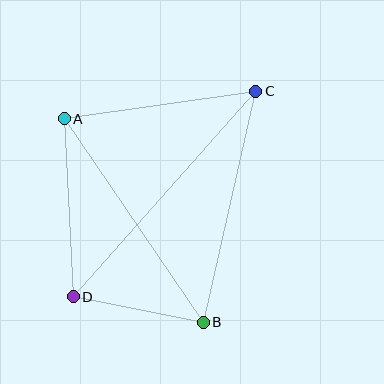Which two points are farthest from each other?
Points C and D are farthest from each other.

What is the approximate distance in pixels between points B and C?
The distance between B and C is approximately 237 pixels.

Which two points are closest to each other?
Points B and D are closest to each other.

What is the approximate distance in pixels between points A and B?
The distance between A and B is approximately 247 pixels.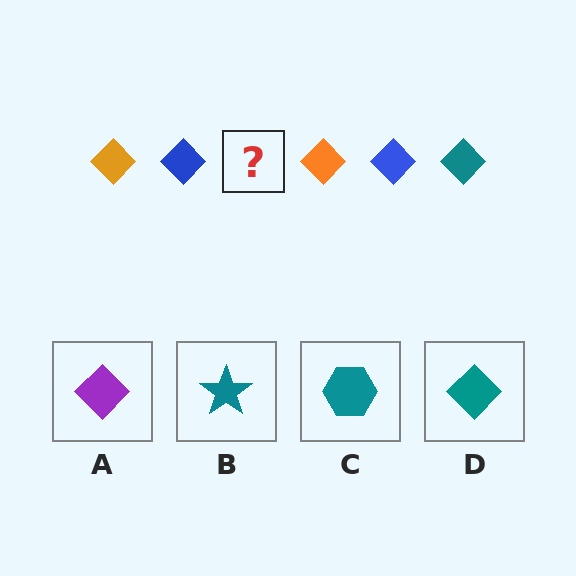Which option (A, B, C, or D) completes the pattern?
D.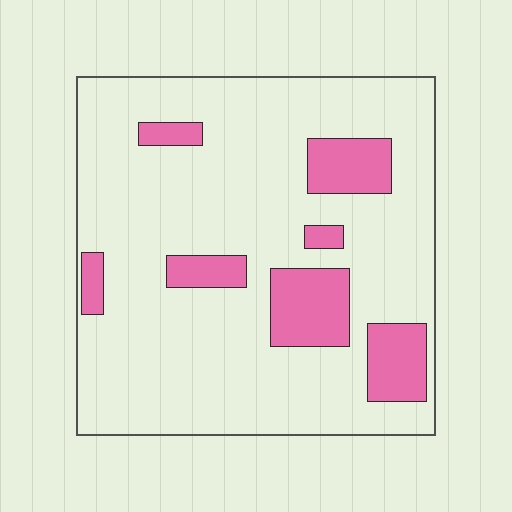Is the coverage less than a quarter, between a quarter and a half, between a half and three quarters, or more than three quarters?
Less than a quarter.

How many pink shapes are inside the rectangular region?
7.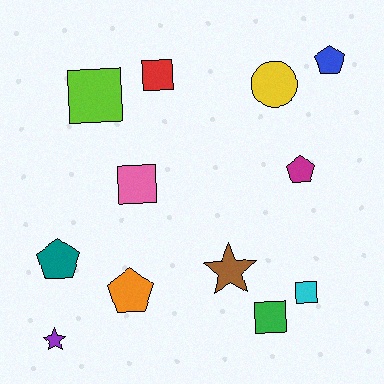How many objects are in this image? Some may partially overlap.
There are 12 objects.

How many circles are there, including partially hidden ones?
There is 1 circle.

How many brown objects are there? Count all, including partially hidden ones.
There is 1 brown object.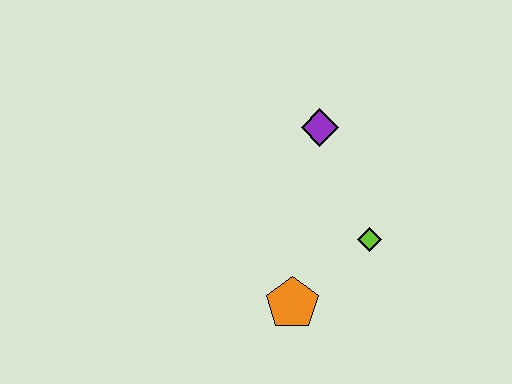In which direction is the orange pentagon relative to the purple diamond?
The orange pentagon is below the purple diamond.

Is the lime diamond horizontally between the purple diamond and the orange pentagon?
No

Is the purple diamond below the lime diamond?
No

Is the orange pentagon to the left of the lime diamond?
Yes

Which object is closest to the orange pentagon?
The lime diamond is closest to the orange pentagon.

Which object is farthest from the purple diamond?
The orange pentagon is farthest from the purple diamond.